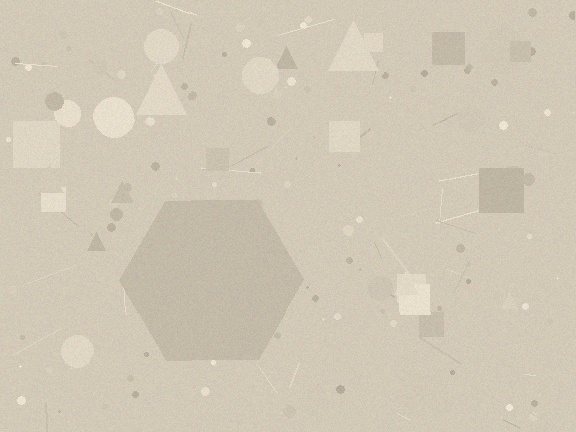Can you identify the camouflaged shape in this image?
The camouflaged shape is a hexagon.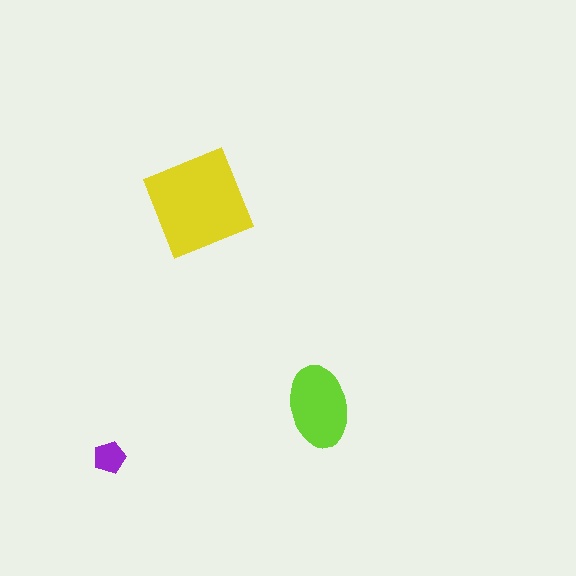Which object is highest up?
The yellow square is topmost.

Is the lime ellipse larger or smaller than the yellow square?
Smaller.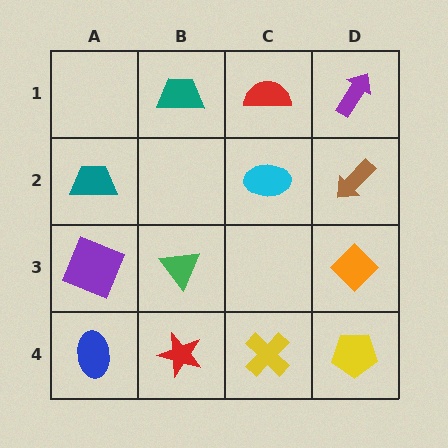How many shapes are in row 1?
3 shapes.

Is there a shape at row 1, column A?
No, that cell is empty.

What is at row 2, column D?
A brown arrow.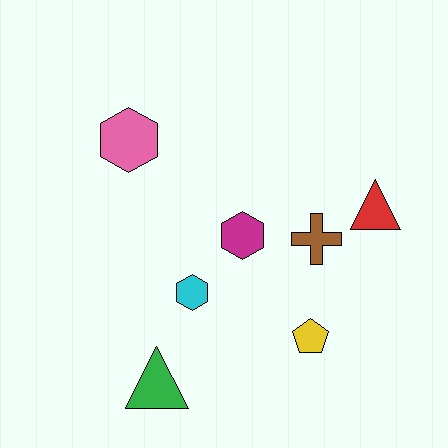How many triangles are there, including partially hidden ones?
There are 2 triangles.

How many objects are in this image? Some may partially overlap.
There are 7 objects.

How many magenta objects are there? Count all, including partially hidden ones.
There is 1 magenta object.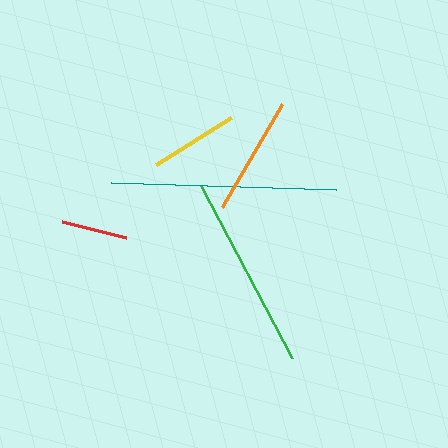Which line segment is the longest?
The teal line is the longest at approximately 225 pixels.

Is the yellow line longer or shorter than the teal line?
The teal line is longer than the yellow line.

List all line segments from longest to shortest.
From longest to shortest: teal, green, orange, yellow, red.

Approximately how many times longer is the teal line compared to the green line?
The teal line is approximately 1.2 times the length of the green line.